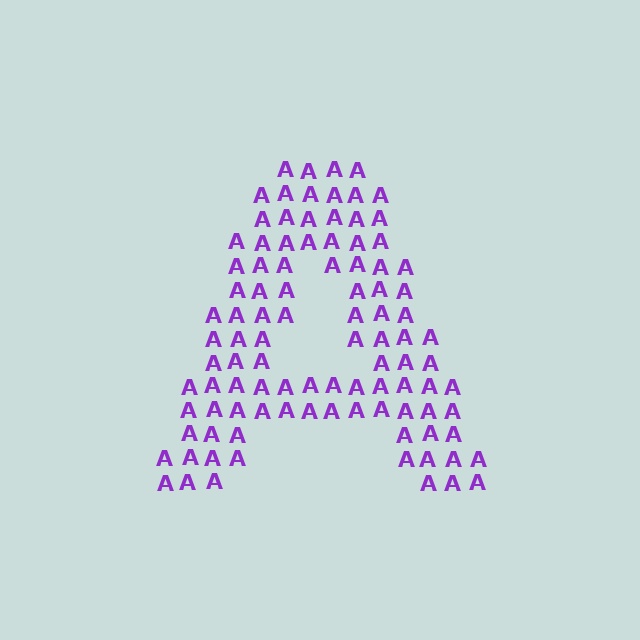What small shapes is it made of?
It is made of small letter A's.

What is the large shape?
The large shape is the letter A.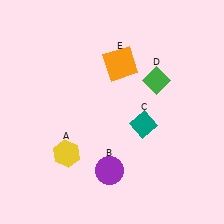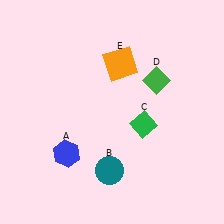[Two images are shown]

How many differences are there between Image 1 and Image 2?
There are 3 differences between the two images.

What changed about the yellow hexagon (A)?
In Image 1, A is yellow. In Image 2, it changed to blue.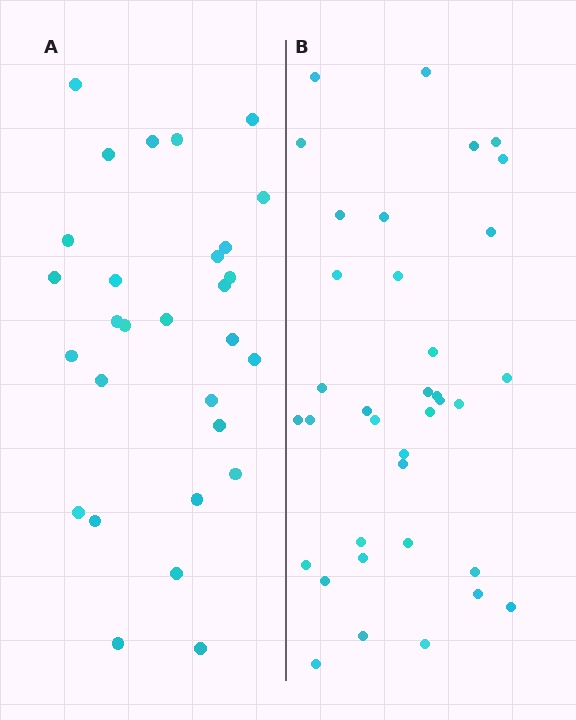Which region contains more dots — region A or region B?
Region B (the right region) has more dots.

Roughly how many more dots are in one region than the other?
Region B has roughly 8 or so more dots than region A.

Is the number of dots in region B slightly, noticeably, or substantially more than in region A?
Region B has only slightly more — the two regions are fairly close. The ratio is roughly 1.2 to 1.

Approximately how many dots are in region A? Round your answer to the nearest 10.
About 30 dots. (The exact count is 29, which rounds to 30.)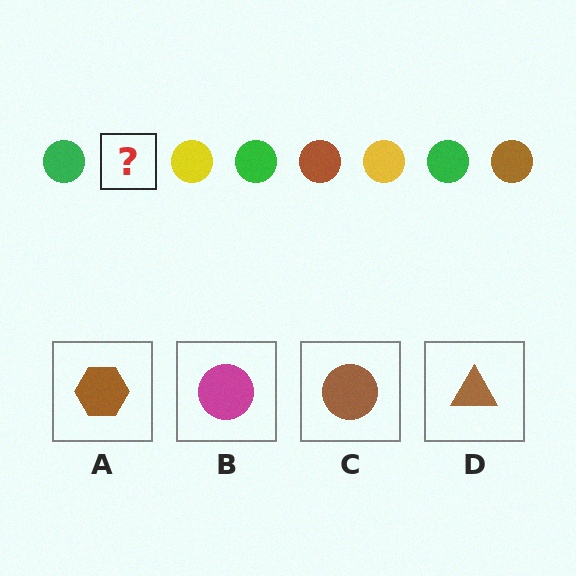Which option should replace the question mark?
Option C.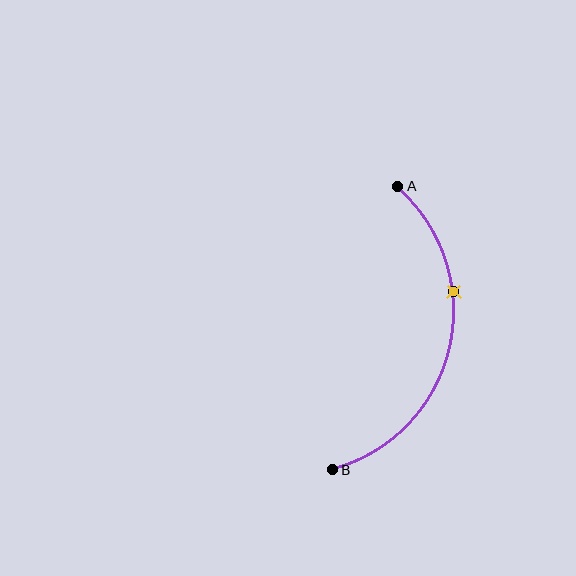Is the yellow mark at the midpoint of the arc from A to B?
No. The yellow mark lies on the arc but is closer to endpoint A. The arc midpoint would be at the point on the curve equidistant along the arc from both A and B.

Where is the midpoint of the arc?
The arc midpoint is the point on the curve farthest from the straight line joining A and B. It sits to the right of that line.